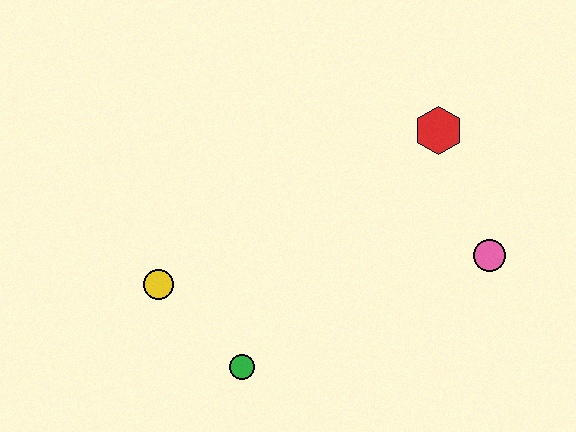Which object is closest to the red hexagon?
The pink circle is closest to the red hexagon.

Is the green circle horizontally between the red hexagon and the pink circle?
No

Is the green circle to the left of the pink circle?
Yes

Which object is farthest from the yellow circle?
The pink circle is farthest from the yellow circle.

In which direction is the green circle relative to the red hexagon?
The green circle is below the red hexagon.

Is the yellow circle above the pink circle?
No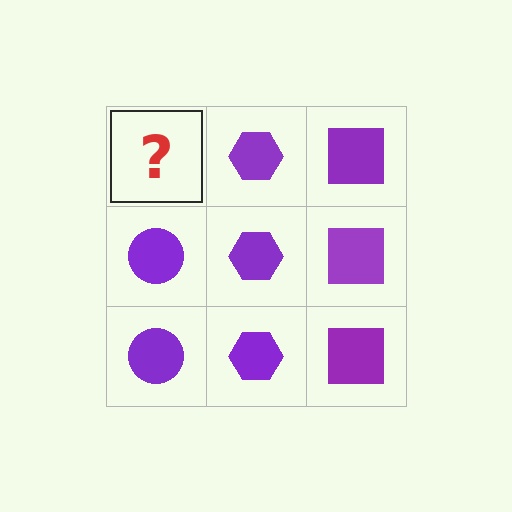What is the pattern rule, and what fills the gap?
The rule is that each column has a consistent shape. The gap should be filled with a purple circle.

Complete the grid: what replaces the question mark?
The question mark should be replaced with a purple circle.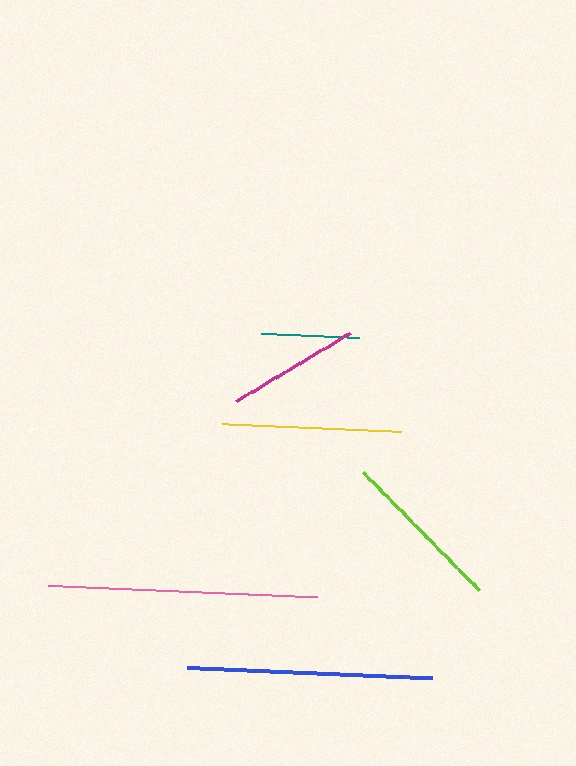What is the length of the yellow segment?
The yellow segment is approximately 178 pixels long.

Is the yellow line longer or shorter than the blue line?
The blue line is longer than the yellow line.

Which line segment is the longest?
The pink line is the longest at approximately 269 pixels.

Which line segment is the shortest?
The teal line is the shortest at approximately 98 pixels.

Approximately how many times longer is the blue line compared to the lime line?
The blue line is approximately 1.5 times the length of the lime line.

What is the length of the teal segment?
The teal segment is approximately 98 pixels long.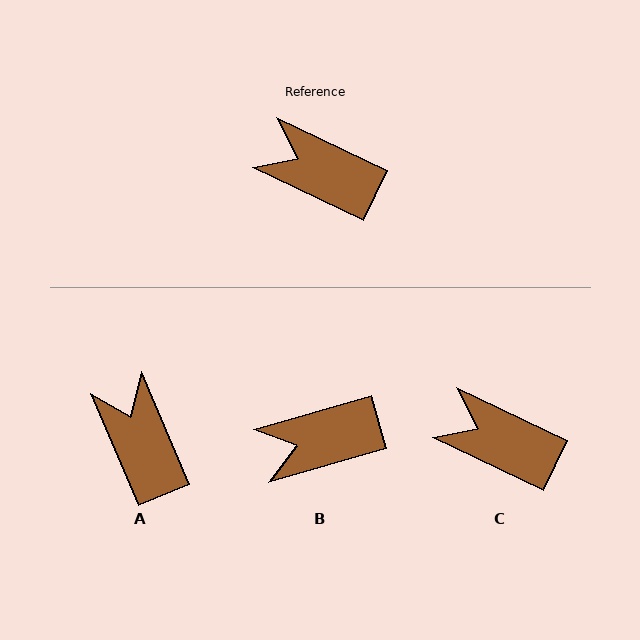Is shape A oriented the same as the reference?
No, it is off by about 42 degrees.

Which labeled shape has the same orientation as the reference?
C.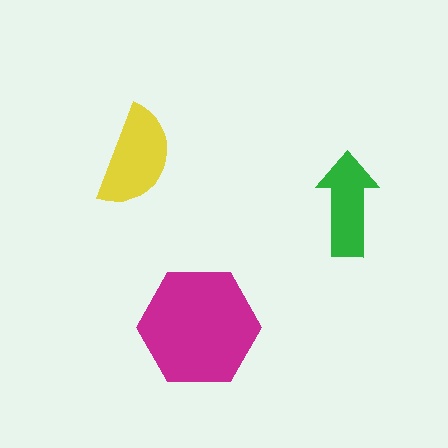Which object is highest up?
The yellow semicircle is topmost.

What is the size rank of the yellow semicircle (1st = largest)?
2nd.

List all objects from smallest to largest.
The green arrow, the yellow semicircle, the magenta hexagon.